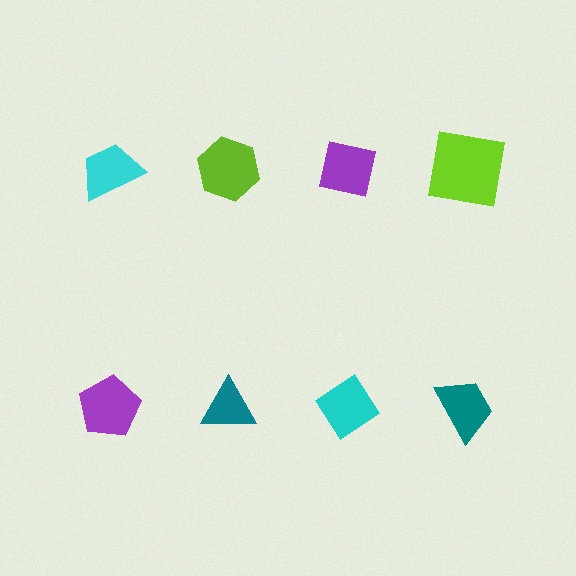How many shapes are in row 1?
4 shapes.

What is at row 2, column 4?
A teal trapezoid.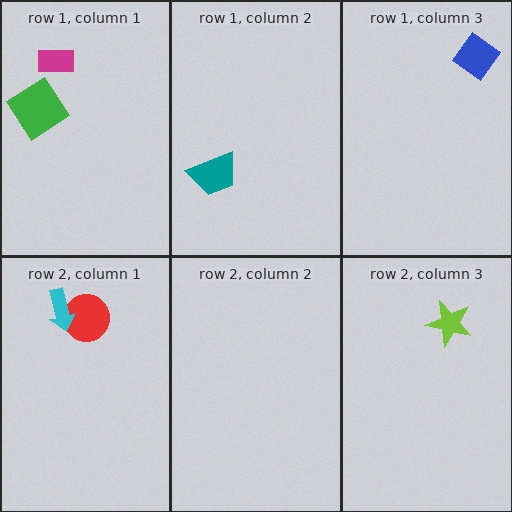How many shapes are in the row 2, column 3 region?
1.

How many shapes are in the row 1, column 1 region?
2.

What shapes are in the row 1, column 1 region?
The magenta rectangle, the green diamond.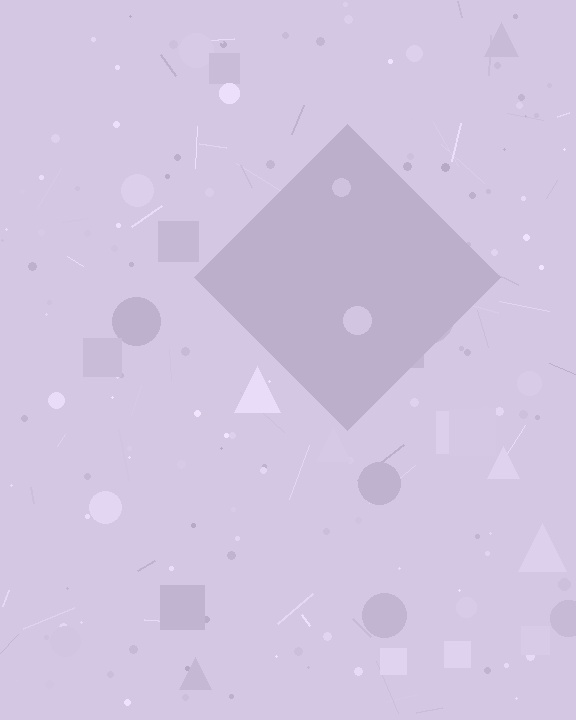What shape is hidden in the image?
A diamond is hidden in the image.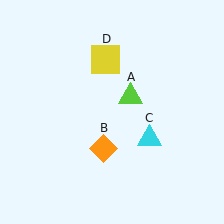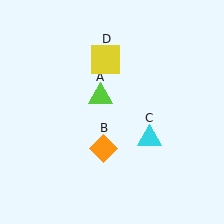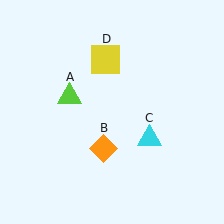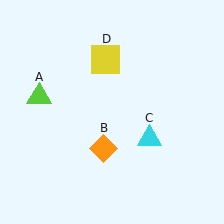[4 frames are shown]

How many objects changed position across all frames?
1 object changed position: lime triangle (object A).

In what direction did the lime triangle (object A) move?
The lime triangle (object A) moved left.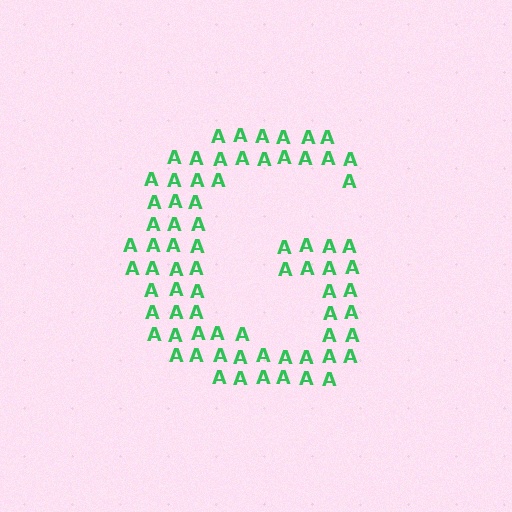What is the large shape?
The large shape is the letter G.